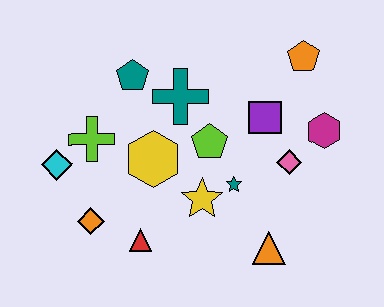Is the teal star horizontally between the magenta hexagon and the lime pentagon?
Yes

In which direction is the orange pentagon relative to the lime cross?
The orange pentagon is to the right of the lime cross.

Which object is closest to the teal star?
The yellow star is closest to the teal star.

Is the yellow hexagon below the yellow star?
No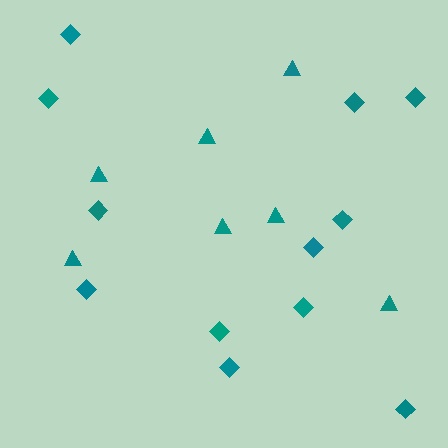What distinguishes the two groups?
There are 2 groups: one group of triangles (7) and one group of diamonds (12).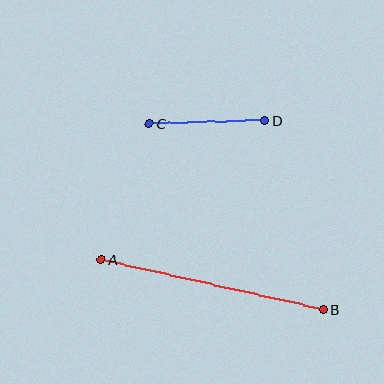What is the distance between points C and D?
The distance is approximately 115 pixels.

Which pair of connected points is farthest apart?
Points A and B are farthest apart.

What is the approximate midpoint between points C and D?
The midpoint is at approximately (207, 122) pixels.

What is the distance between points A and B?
The distance is approximately 228 pixels.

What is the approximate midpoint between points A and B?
The midpoint is at approximately (213, 285) pixels.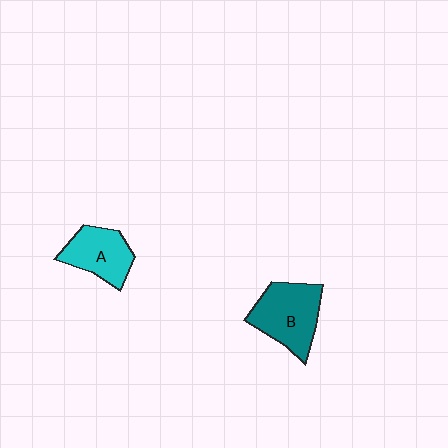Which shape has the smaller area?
Shape A (cyan).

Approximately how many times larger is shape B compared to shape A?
Approximately 1.3 times.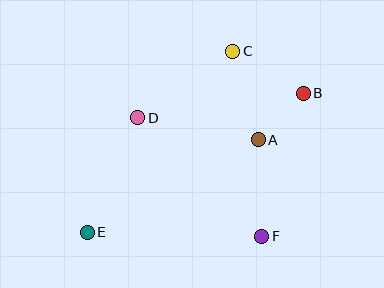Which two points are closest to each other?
Points A and B are closest to each other.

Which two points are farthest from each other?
Points B and E are farthest from each other.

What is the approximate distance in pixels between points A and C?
The distance between A and C is approximately 92 pixels.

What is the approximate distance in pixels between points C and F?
The distance between C and F is approximately 187 pixels.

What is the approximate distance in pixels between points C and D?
The distance between C and D is approximately 116 pixels.